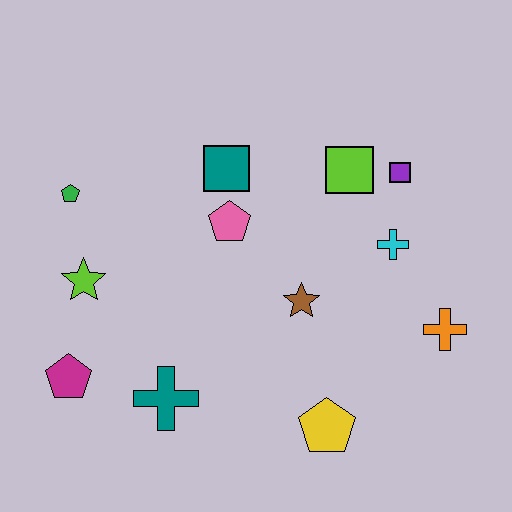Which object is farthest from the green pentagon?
The orange cross is farthest from the green pentagon.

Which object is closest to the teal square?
The pink pentagon is closest to the teal square.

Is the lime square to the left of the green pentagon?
No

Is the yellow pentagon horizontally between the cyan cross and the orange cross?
No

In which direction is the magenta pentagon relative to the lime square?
The magenta pentagon is to the left of the lime square.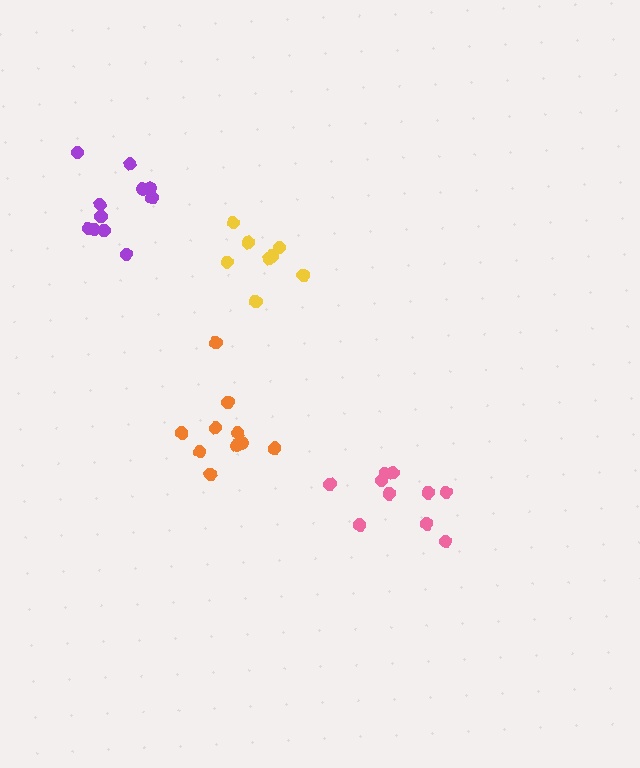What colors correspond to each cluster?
The clusters are colored: purple, yellow, orange, pink.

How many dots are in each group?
Group 1: 11 dots, Group 2: 9 dots, Group 3: 10 dots, Group 4: 10 dots (40 total).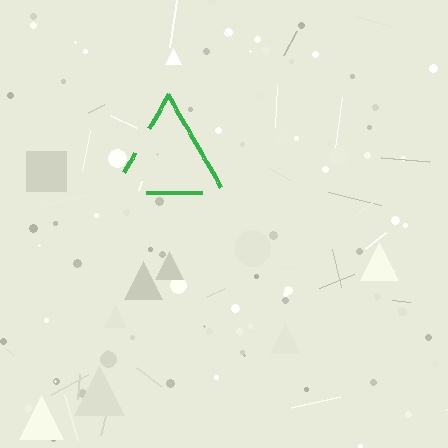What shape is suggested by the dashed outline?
The dashed outline suggests a triangle.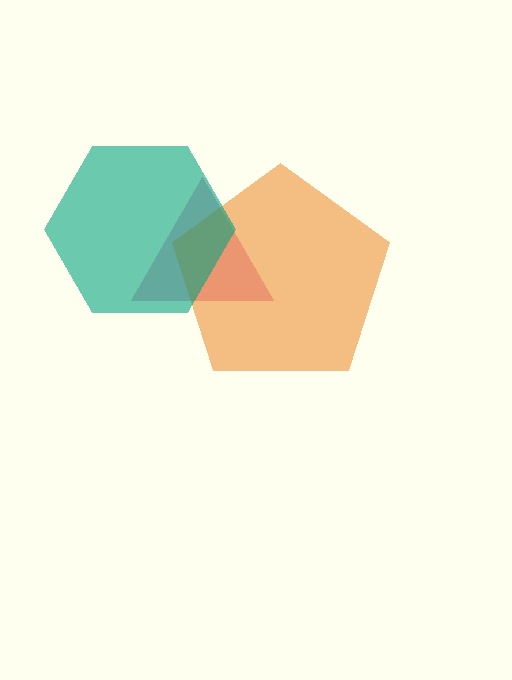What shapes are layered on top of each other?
The layered shapes are: a pink triangle, an orange pentagon, a teal hexagon.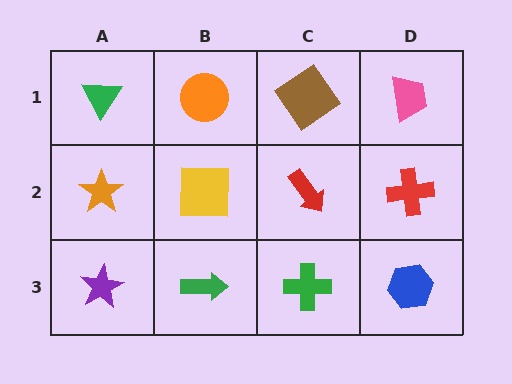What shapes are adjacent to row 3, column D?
A red cross (row 2, column D), a green cross (row 3, column C).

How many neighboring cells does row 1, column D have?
2.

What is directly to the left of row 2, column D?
A red arrow.